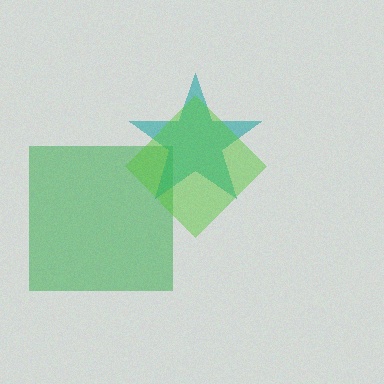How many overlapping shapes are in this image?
There are 3 overlapping shapes in the image.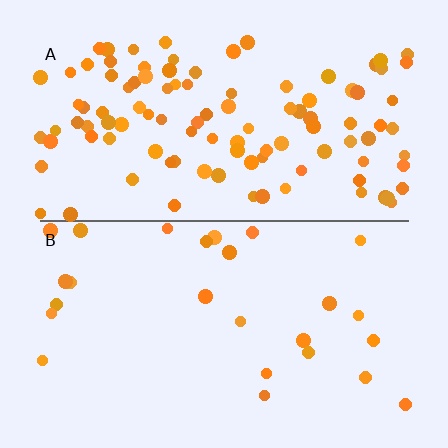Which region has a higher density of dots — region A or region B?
A (the top).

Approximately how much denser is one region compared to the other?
Approximately 4.0× — region A over region B.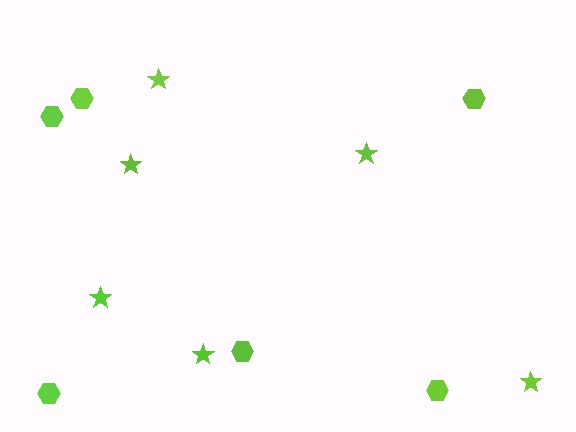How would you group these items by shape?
There are 2 groups: one group of hexagons (6) and one group of stars (6).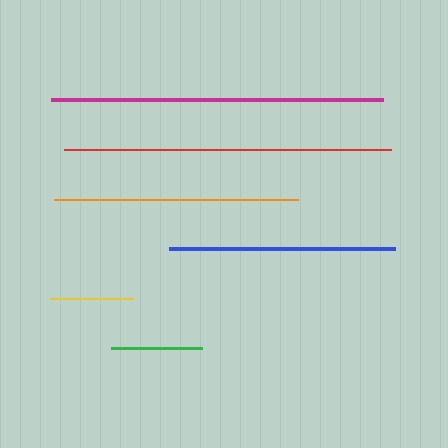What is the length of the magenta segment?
The magenta segment is approximately 332 pixels long.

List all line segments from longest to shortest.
From longest to shortest: magenta, red, orange, blue, green, yellow.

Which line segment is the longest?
The magenta line is the longest at approximately 332 pixels.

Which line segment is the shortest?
The yellow line is the shortest at approximately 83 pixels.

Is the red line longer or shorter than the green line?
The red line is longer than the green line.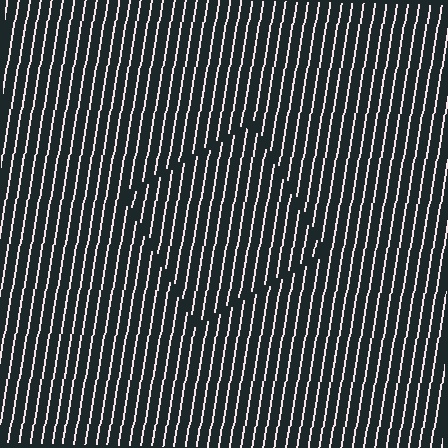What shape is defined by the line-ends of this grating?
An illusory square. The interior of the shape contains the same grating, shifted by half a period — the contour is defined by the phase discontinuity where line-ends from the inner and outer gratings abut.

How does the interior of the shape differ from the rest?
The interior of the shape contains the same grating, shifted by half a period — the contour is defined by the phase discontinuity where line-ends from the inner and outer gratings abut.